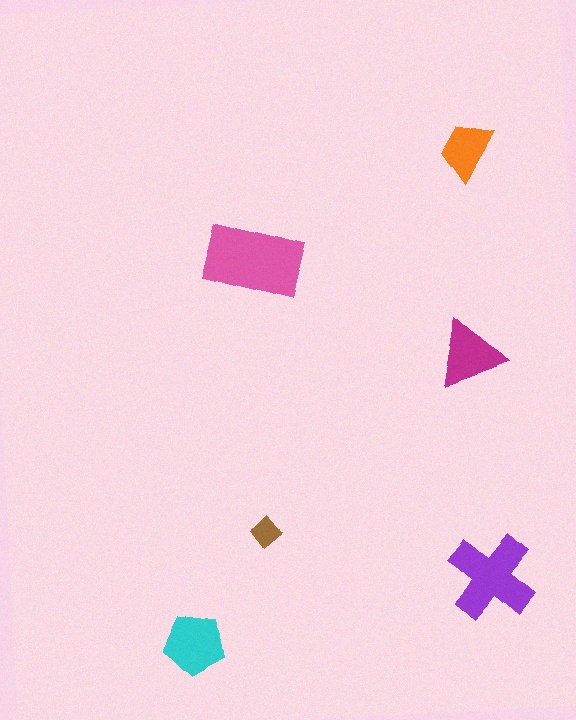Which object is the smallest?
The brown diamond.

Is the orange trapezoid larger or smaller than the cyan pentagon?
Smaller.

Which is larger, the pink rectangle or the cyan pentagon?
The pink rectangle.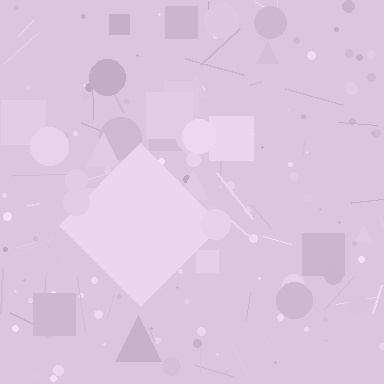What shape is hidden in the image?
A diamond is hidden in the image.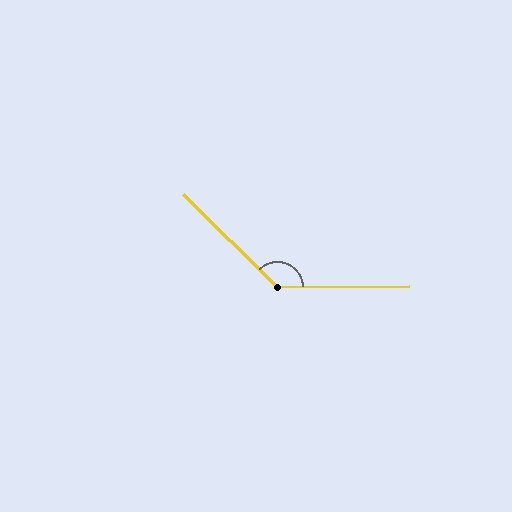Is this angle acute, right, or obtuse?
It is obtuse.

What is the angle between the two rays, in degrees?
Approximately 135 degrees.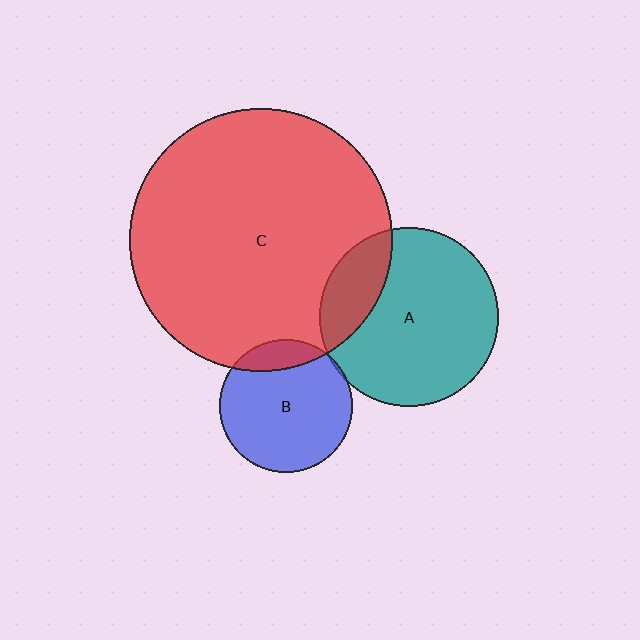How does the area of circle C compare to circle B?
Approximately 3.9 times.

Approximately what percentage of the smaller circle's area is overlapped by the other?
Approximately 5%.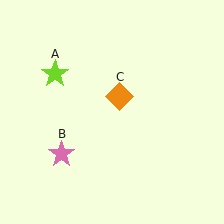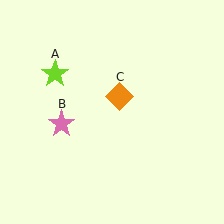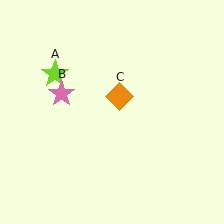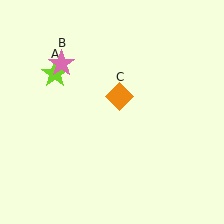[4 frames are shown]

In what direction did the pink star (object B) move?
The pink star (object B) moved up.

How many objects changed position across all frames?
1 object changed position: pink star (object B).